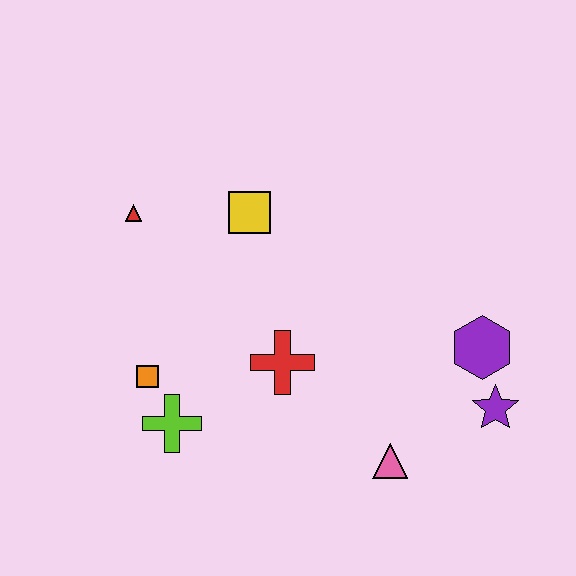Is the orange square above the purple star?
Yes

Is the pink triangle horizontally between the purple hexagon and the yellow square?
Yes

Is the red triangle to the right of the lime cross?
No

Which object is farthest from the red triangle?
The purple star is farthest from the red triangle.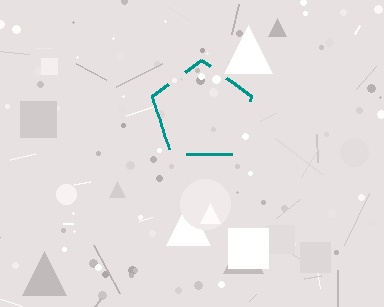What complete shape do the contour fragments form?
The contour fragments form a pentagon.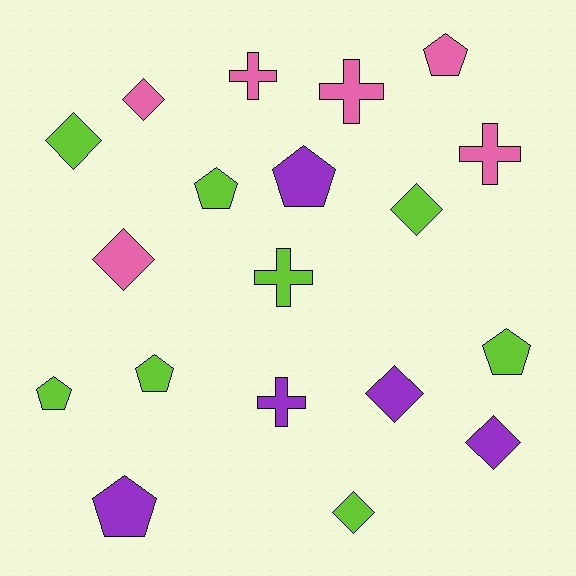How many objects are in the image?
There are 19 objects.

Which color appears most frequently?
Lime, with 8 objects.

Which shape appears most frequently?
Pentagon, with 7 objects.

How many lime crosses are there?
There is 1 lime cross.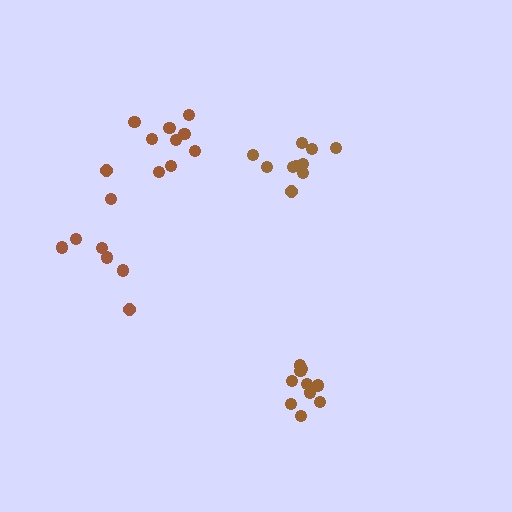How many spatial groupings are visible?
There are 4 spatial groupings.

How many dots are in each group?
Group 1: 10 dots, Group 2: 7 dots, Group 3: 10 dots, Group 4: 10 dots (37 total).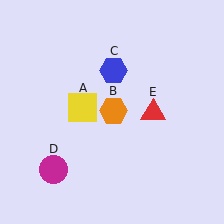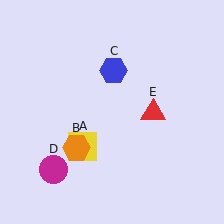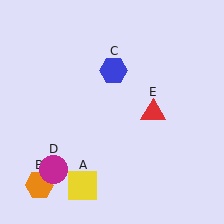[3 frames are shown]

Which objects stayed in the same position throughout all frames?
Blue hexagon (object C) and magenta circle (object D) and red triangle (object E) remained stationary.